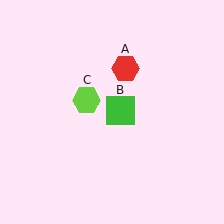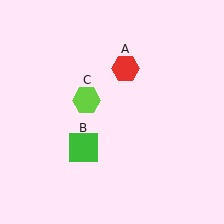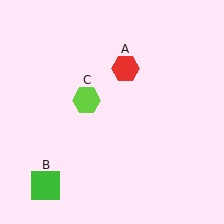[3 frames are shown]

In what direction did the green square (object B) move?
The green square (object B) moved down and to the left.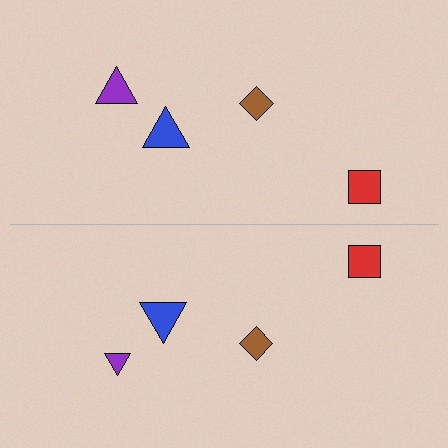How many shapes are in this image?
There are 8 shapes in this image.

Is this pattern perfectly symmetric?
No, the pattern is not perfectly symmetric. The purple triangle on the bottom side has a different size than its mirror counterpart.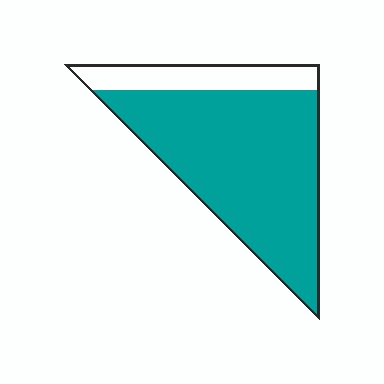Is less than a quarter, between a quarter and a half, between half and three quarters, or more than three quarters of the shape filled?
More than three quarters.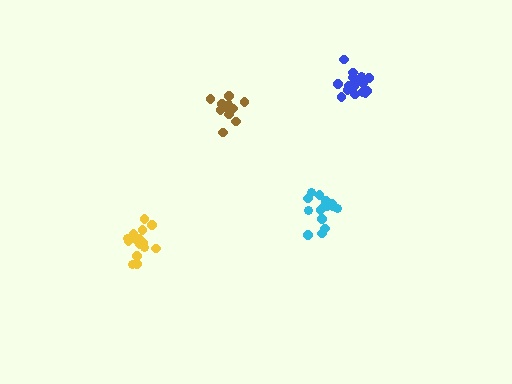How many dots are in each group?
Group 1: 16 dots, Group 2: 11 dots, Group 3: 15 dots, Group 4: 17 dots (59 total).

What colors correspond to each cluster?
The clusters are colored: yellow, brown, cyan, blue.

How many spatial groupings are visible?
There are 4 spatial groupings.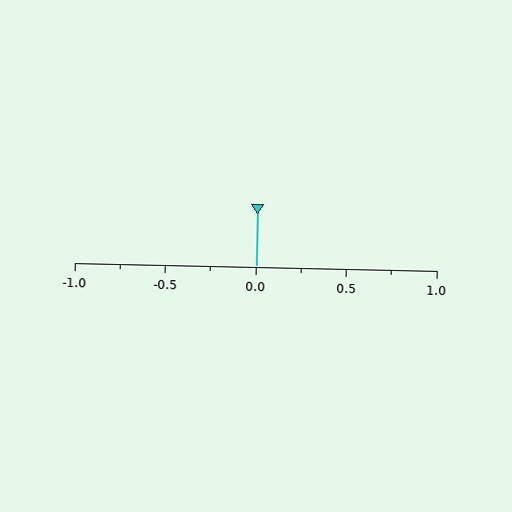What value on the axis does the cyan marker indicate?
The marker indicates approximately 0.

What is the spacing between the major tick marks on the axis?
The major ticks are spaced 0.5 apart.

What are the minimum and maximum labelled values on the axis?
The axis runs from -1.0 to 1.0.